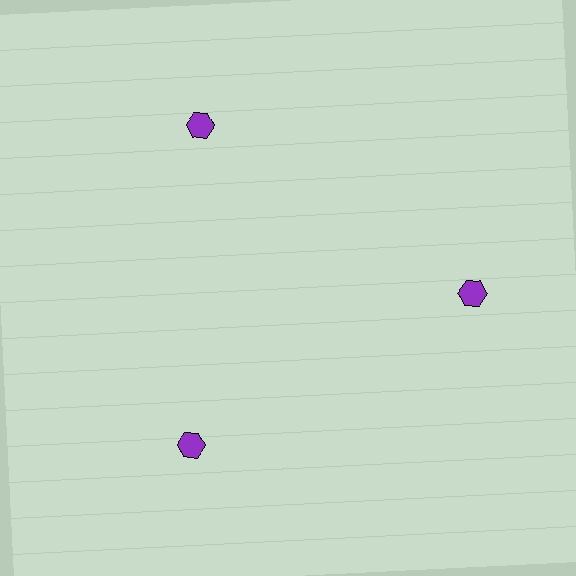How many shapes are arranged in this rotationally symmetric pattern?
There are 3 shapes, arranged in 3 groups of 1.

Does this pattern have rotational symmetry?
Yes, this pattern has 3-fold rotational symmetry. It looks the same after rotating 120 degrees around the center.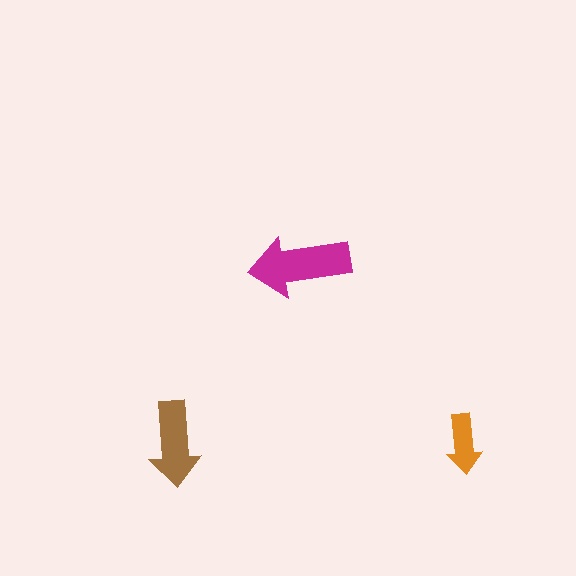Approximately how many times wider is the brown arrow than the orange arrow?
About 1.5 times wider.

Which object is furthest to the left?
The brown arrow is leftmost.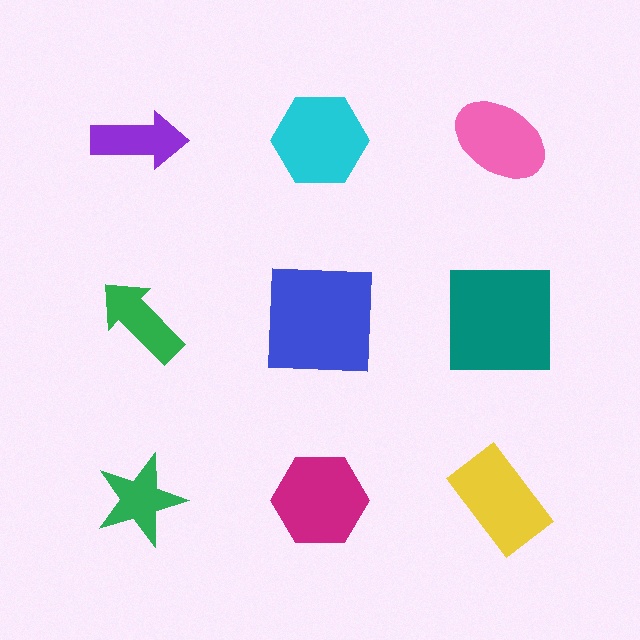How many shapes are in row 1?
3 shapes.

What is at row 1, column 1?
A purple arrow.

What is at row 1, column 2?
A cyan hexagon.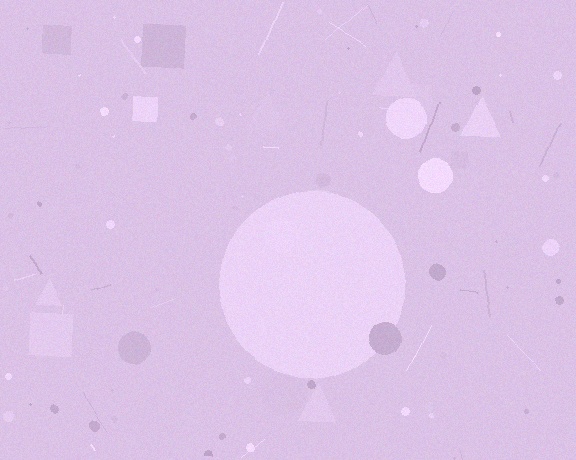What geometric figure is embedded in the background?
A circle is embedded in the background.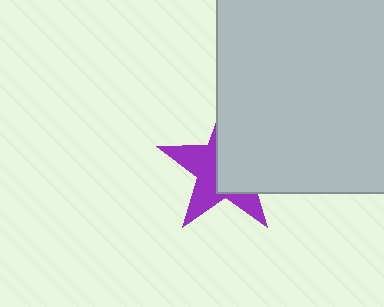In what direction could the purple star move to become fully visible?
The purple star could move left. That would shift it out from behind the light gray square entirely.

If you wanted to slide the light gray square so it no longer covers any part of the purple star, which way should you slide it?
Slide it right — that is the most direct way to separate the two shapes.